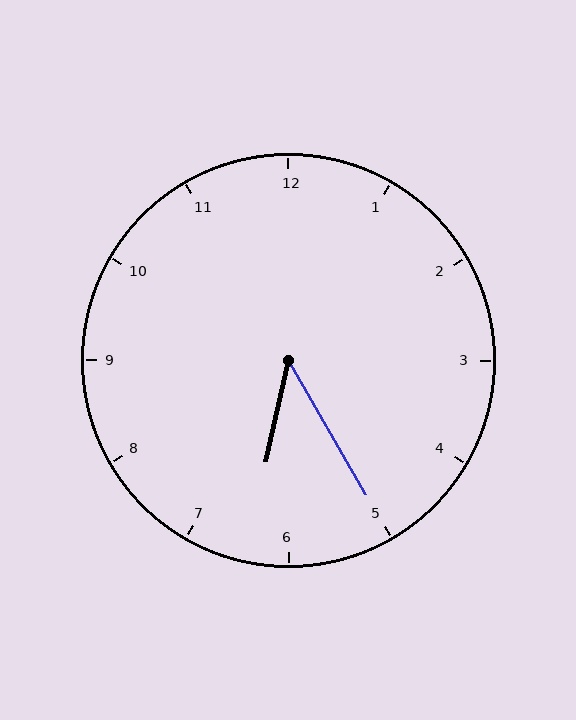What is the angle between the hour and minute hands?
Approximately 42 degrees.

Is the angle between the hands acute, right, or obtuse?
It is acute.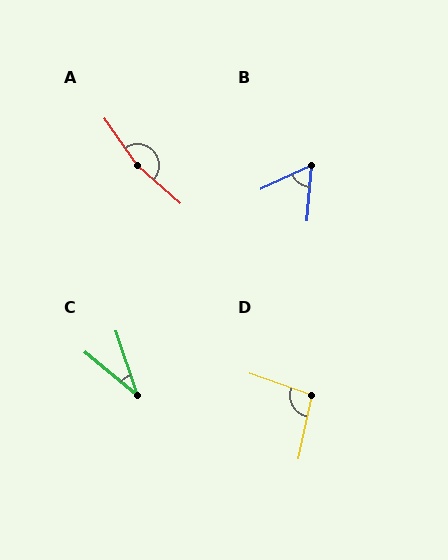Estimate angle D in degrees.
Approximately 97 degrees.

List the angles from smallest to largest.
C (32°), B (60°), D (97°), A (167°).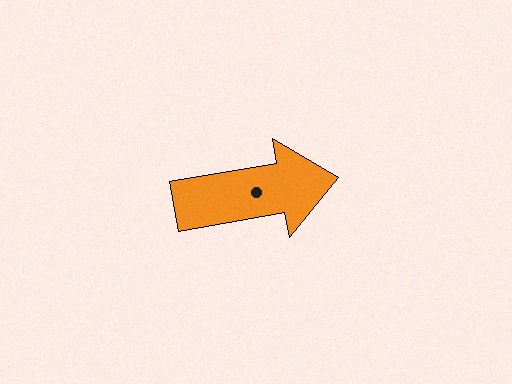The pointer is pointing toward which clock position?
Roughly 3 o'clock.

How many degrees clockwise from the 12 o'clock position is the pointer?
Approximately 80 degrees.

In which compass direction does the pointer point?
East.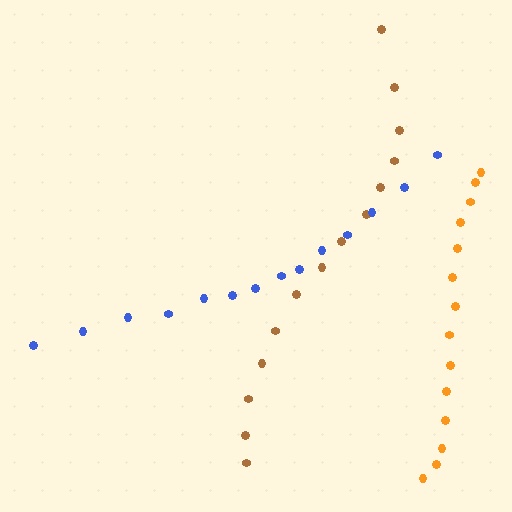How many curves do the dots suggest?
There are 3 distinct paths.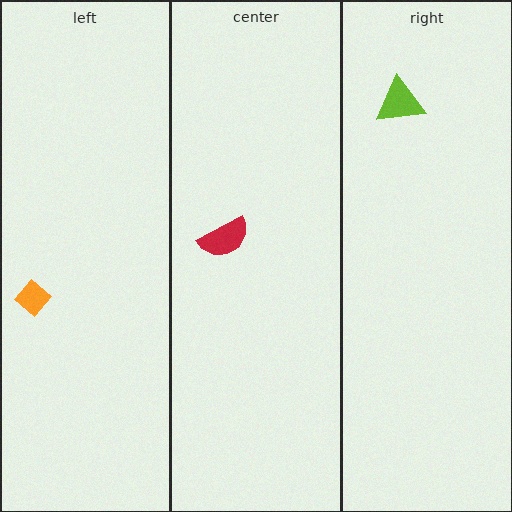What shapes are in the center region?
The red semicircle.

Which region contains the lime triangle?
The right region.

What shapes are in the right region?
The lime triangle.